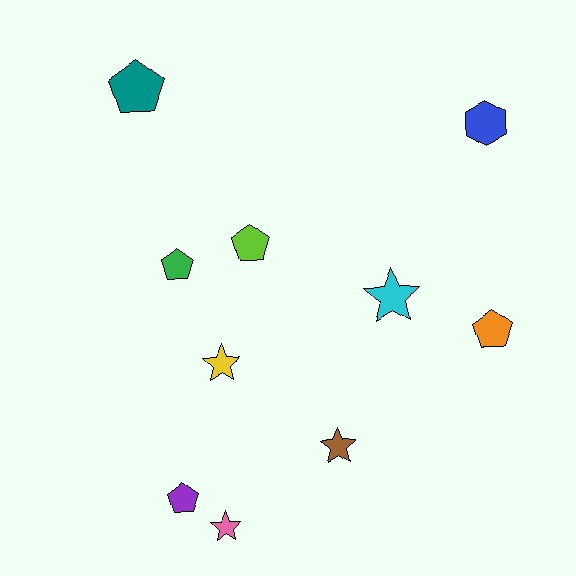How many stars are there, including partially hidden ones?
There are 4 stars.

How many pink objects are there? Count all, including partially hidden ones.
There is 1 pink object.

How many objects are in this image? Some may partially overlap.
There are 10 objects.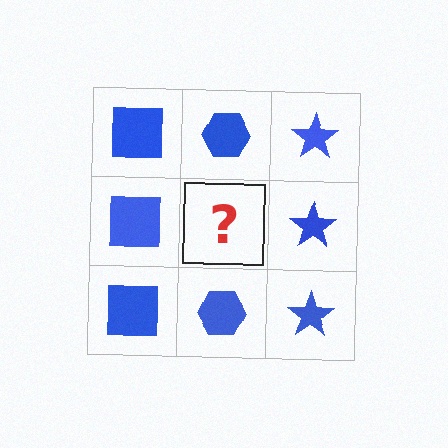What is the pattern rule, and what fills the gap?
The rule is that each column has a consistent shape. The gap should be filled with a blue hexagon.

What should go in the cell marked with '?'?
The missing cell should contain a blue hexagon.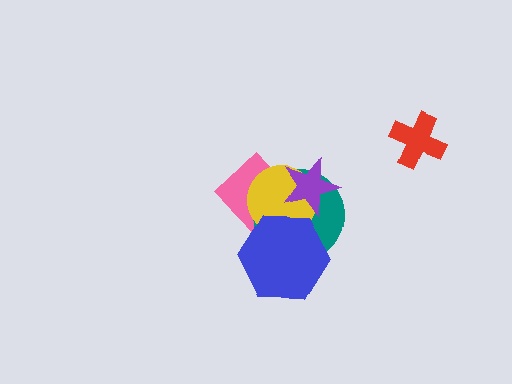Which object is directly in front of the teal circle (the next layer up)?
The yellow circle is directly in front of the teal circle.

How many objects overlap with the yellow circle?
4 objects overlap with the yellow circle.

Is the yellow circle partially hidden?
Yes, it is partially covered by another shape.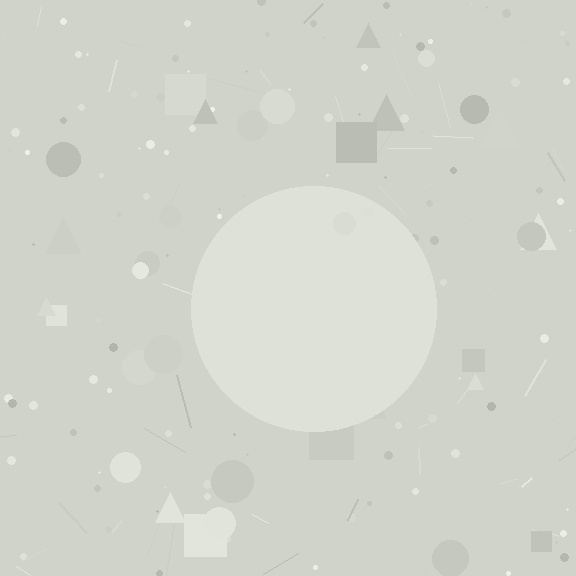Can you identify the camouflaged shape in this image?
The camouflaged shape is a circle.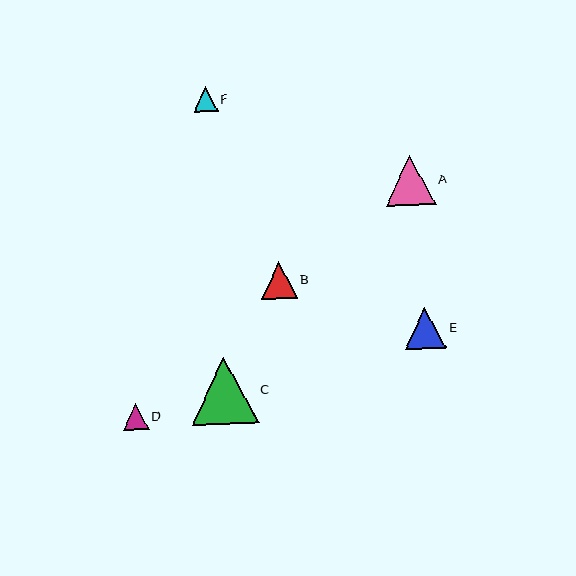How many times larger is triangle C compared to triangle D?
Triangle C is approximately 2.6 times the size of triangle D.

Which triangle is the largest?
Triangle C is the largest with a size of approximately 67 pixels.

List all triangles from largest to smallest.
From largest to smallest: C, A, E, B, D, F.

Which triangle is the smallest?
Triangle F is the smallest with a size of approximately 24 pixels.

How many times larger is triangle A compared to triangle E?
Triangle A is approximately 1.2 times the size of triangle E.